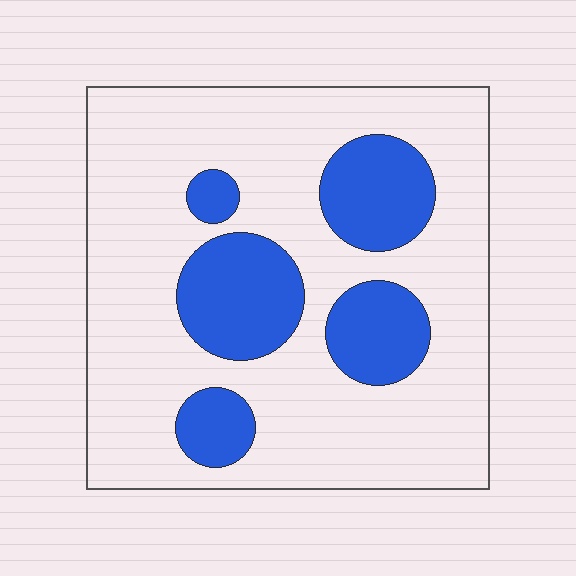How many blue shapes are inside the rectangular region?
5.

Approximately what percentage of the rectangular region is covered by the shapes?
Approximately 25%.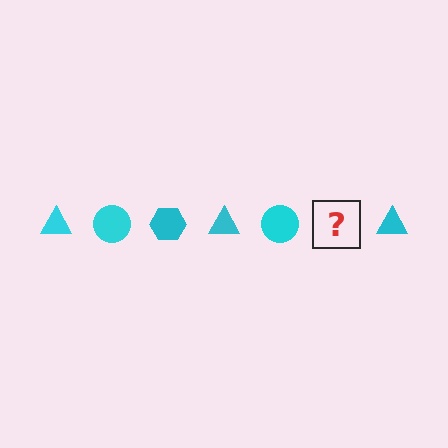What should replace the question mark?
The question mark should be replaced with a cyan hexagon.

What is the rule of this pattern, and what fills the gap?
The rule is that the pattern cycles through triangle, circle, hexagon shapes in cyan. The gap should be filled with a cyan hexagon.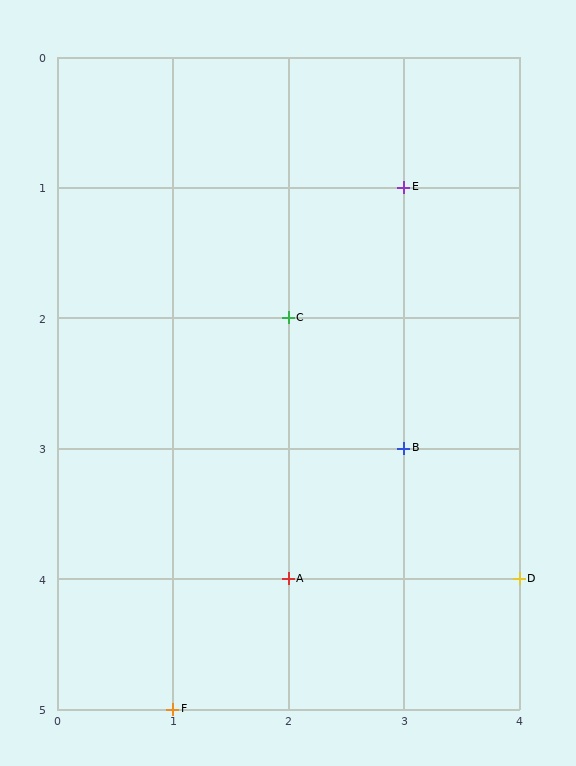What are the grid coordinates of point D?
Point D is at grid coordinates (4, 4).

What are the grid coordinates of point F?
Point F is at grid coordinates (1, 5).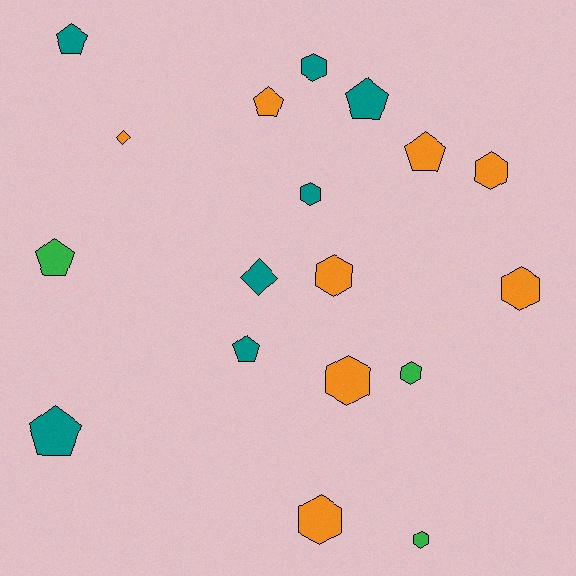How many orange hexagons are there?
There are 5 orange hexagons.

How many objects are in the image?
There are 18 objects.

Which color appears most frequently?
Orange, with 8 objects.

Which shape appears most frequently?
Hexagon, with 9 objects.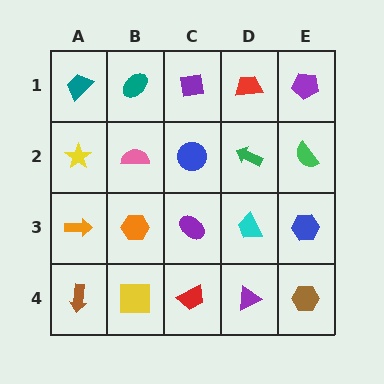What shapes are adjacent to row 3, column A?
A yellow star (row 2, column A), a brown arrow (row 4, column A), an orange hexagon (row 3, column B).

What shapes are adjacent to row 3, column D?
A green arrow (row 2, column D), a purple triangle (row 4, column D), a purple ellipse (row 3, column C), a blue hexagon (row 3, column E).